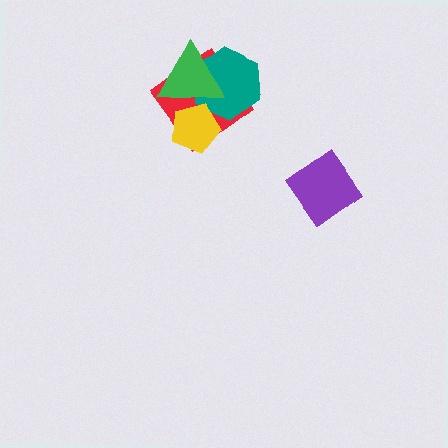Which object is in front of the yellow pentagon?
The green triangle is in front of the yellow pentagon.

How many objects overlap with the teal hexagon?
3 objects overlap with the teal hexagon.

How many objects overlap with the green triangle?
3 objects overlap with the green triangle.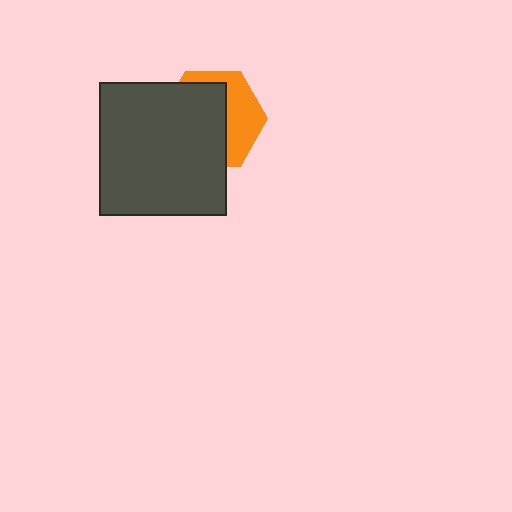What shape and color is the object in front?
The object in front is a dark gray rectangle.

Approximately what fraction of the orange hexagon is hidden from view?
Roughly 62% of the orange hexagon is hidden behind the dark gray rectangle.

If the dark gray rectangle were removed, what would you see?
You would see the complete orange hexagon.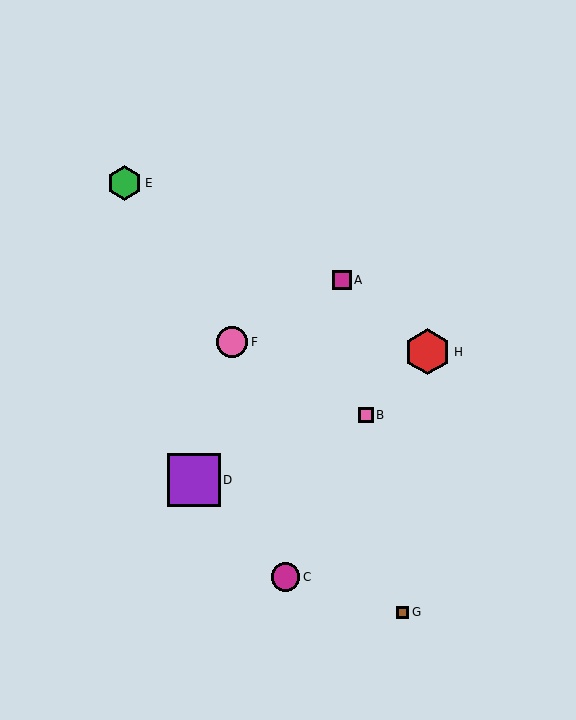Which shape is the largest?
The purple square (labeled D) is the largest.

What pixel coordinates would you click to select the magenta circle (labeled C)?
Click at (285, 577) to select the magenta circle C.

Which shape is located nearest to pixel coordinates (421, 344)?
The red hexagon (labeled H) at (428, 352) is nearest to that location.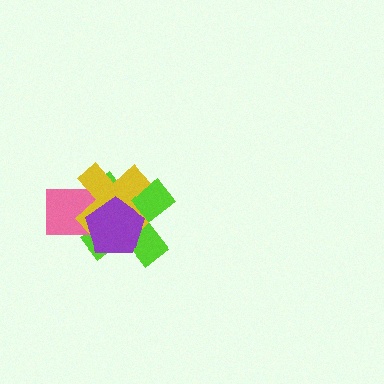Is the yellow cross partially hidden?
Yes, it is partially covered by another shape.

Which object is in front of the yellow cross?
The purple pentagon is in front of the yellow cross.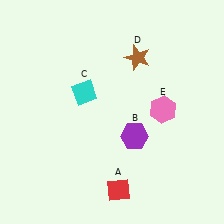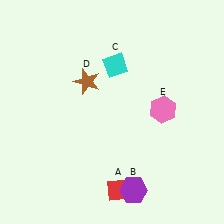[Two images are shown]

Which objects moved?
The objects that moved are: the purple hexagon (B), the cyan diamond (C), the brown star (D).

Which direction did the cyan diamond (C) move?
The cyan diamond (C) moved right.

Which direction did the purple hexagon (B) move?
The purple hexagon (B) moved down.